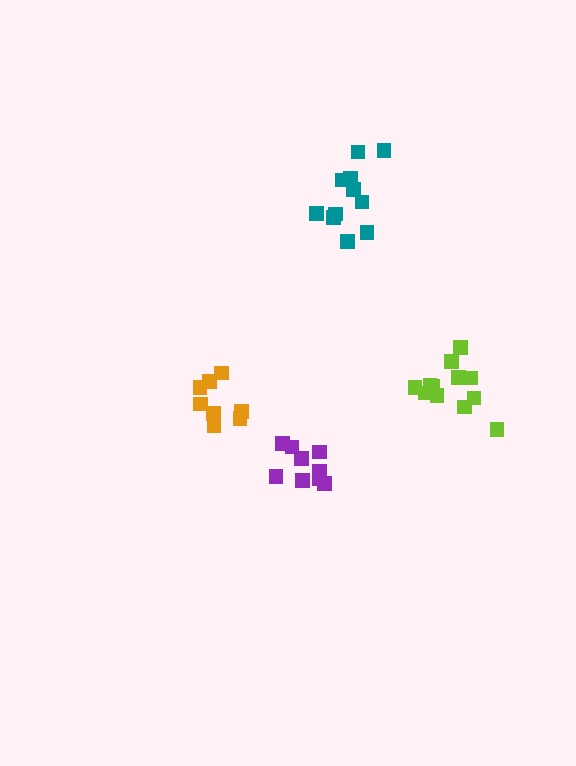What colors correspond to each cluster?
The clusters are colored: lime, purple, teal, orange.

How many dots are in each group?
Group 1: 13 dots, Group 2: 9 dots, Group 3: 12 dots, Group 4: 8 dots (42 total).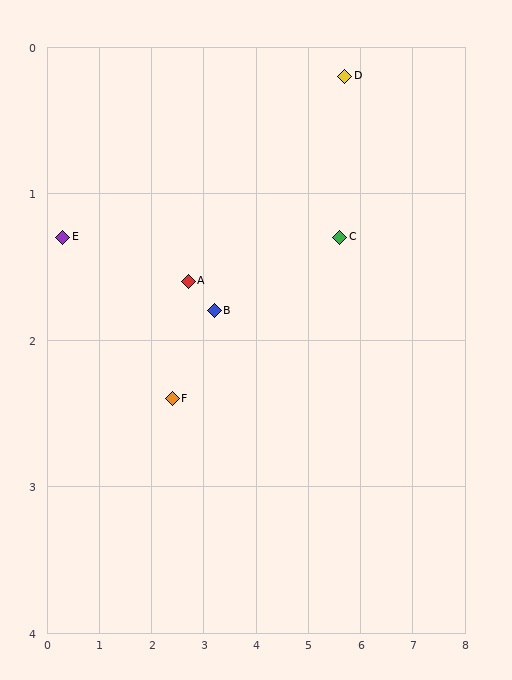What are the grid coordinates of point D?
Point D is at approximately (5.7, 0.2).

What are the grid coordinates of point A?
Point A is at approximately (2.7, 1.6).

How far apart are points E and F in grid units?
Points E and F are about 2.4 grid units apart.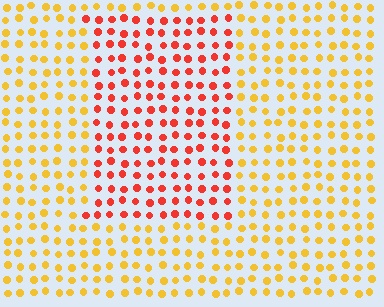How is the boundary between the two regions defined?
The boundary is defined purely by a slight shift in hue (about 43 degrees). Spacing, size, and orientation are identical on both sides.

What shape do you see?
I see a rectangle.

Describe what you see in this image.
The image is filled with small yellow elements in a uniform arrangement. A rectangle-shaped region is visible where the elements are tinted to a slightly different hue, forming a subtle color boundary.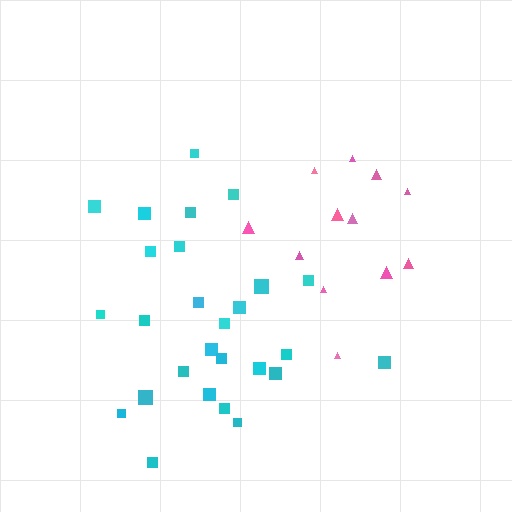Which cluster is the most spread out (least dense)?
Pink.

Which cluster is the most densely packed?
Cyan.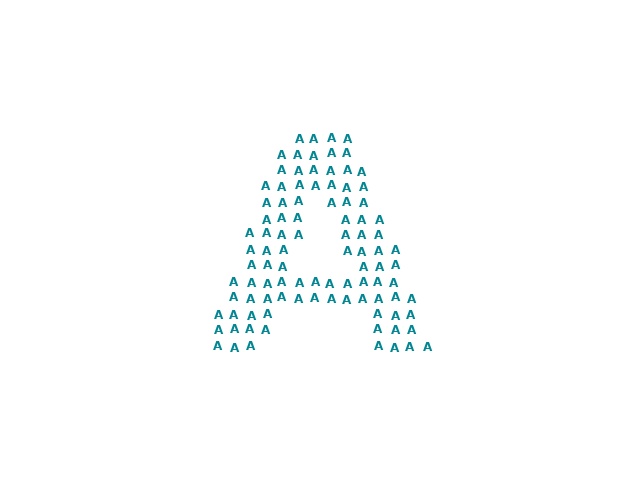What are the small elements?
The small elements are letter A's.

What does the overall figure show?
The overall figure shows the letter A.